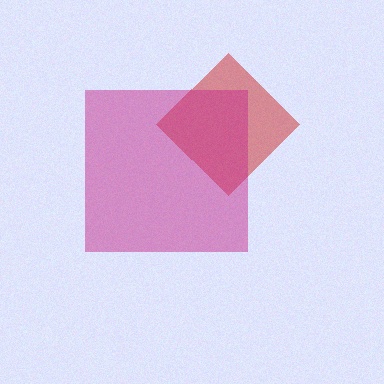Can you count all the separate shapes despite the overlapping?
Yes, there are 2 separate shapes.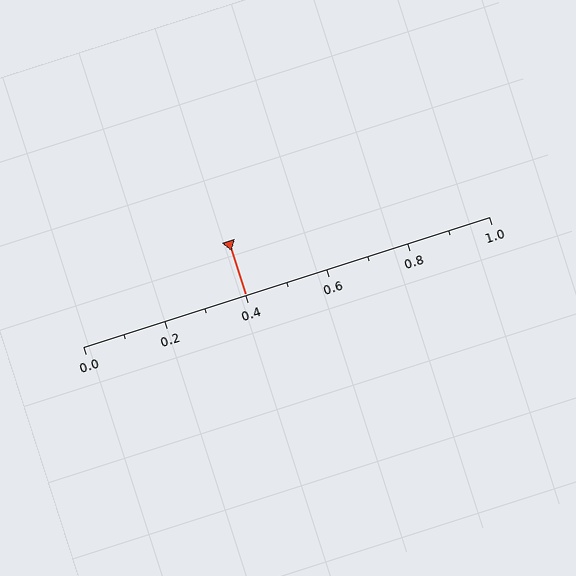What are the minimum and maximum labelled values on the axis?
The axis runs from 0.0 to 1.0.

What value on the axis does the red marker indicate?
The marker indicates approximately 0.4.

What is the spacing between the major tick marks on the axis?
The major ticks are spaced 0.2 apart.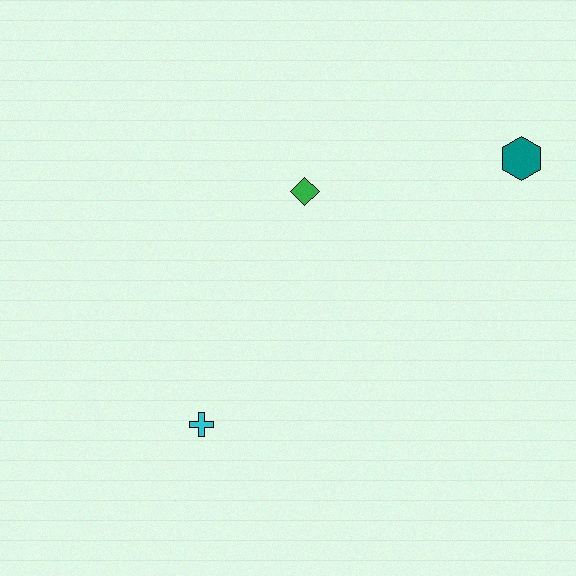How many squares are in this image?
There are no squares.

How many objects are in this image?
There are 3 objects.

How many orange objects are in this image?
There are no orange objects.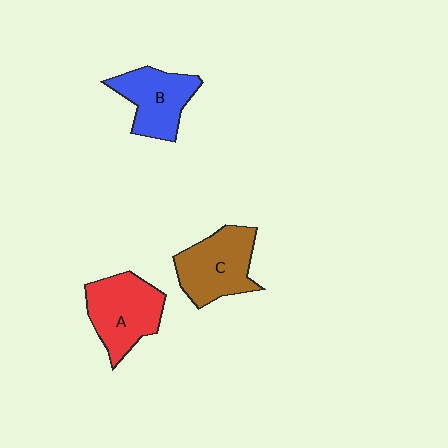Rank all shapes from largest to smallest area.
From largest to smallest: A (red), C (brown), B (blue).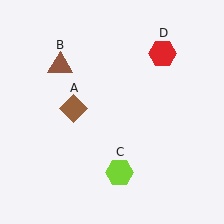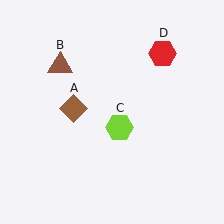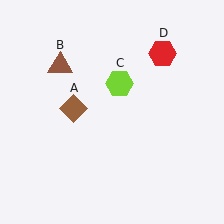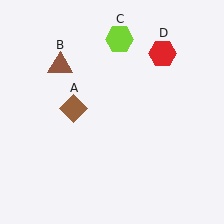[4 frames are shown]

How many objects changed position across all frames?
1 object changed position: lime hexagon (object C).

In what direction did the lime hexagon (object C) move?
The lime hexagon (object C) moved up.